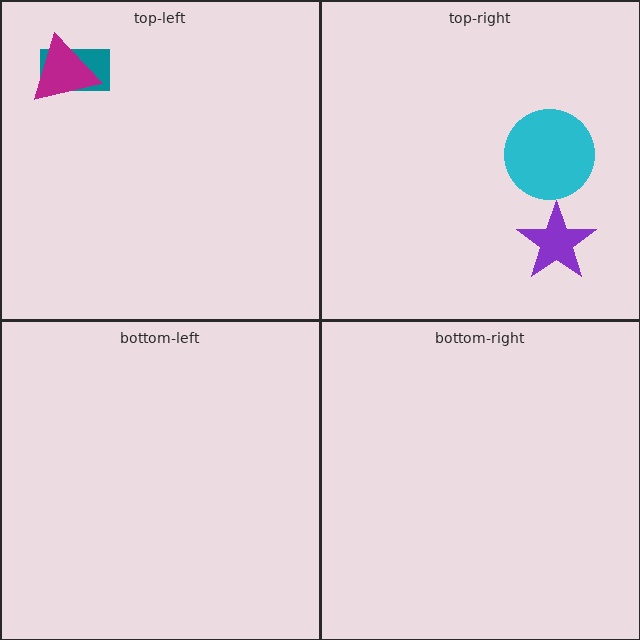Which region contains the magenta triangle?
The top-left region.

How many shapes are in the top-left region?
2.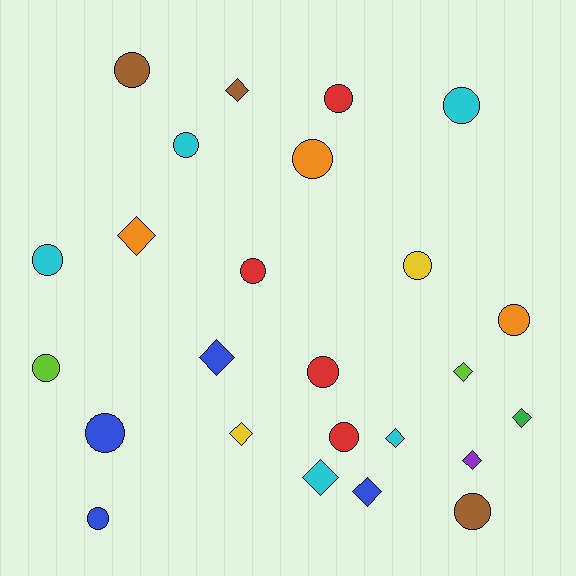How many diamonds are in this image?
There are 10 diamonds.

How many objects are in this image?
There are 25 objects.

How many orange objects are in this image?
There are 3 orange objects.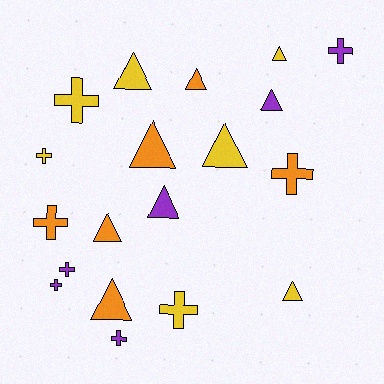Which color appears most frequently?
Yellow, with 7 objects.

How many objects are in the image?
There are 19 objects.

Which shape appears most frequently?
Triangle, with 10 objects.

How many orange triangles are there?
There are 4 orange triangles.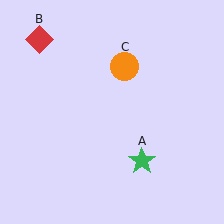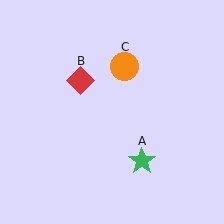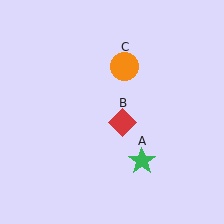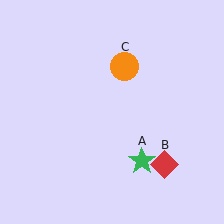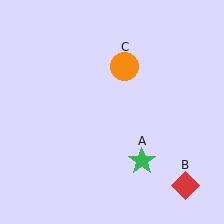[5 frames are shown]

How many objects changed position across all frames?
1 object changed position: red diamond (object B).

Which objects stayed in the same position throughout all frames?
Green star (object A) and orange circle (object C) remained stationary.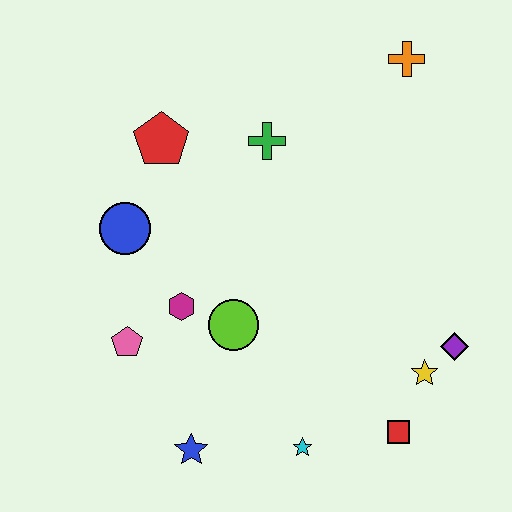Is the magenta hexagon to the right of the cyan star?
No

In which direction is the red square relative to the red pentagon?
The red square is below the red pentagon.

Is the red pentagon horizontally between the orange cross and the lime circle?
No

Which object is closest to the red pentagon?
The blue circle is closest to the red pentagon.